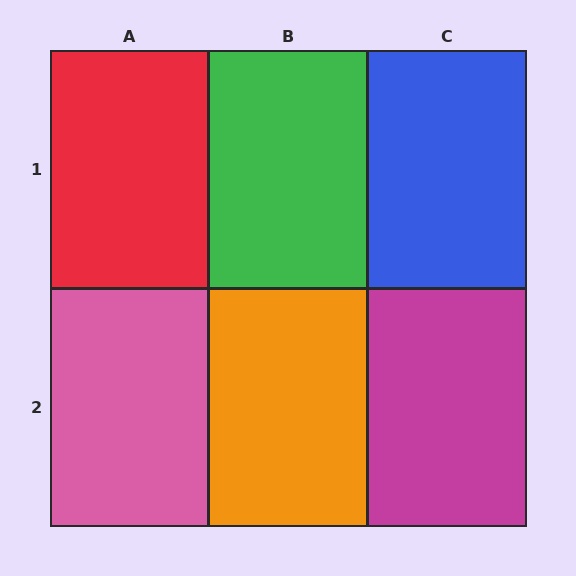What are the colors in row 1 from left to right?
Red, green, blue.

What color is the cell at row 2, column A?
Pink.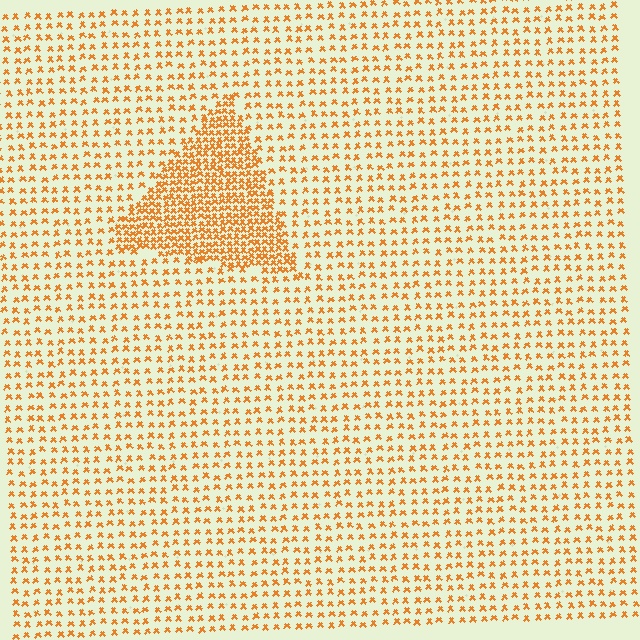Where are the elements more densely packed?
The elements are more densely packed inside the triangle boundary.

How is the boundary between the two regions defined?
The boundary is defined by a change in element density (approximately 2.4x ratio). All elements are the same color, size, and shape.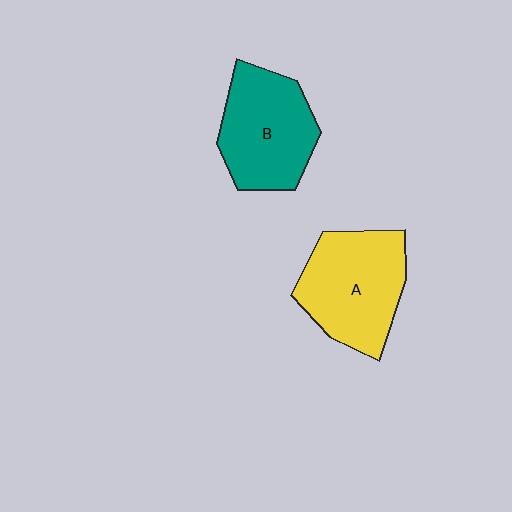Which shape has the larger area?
Shape A (yellow).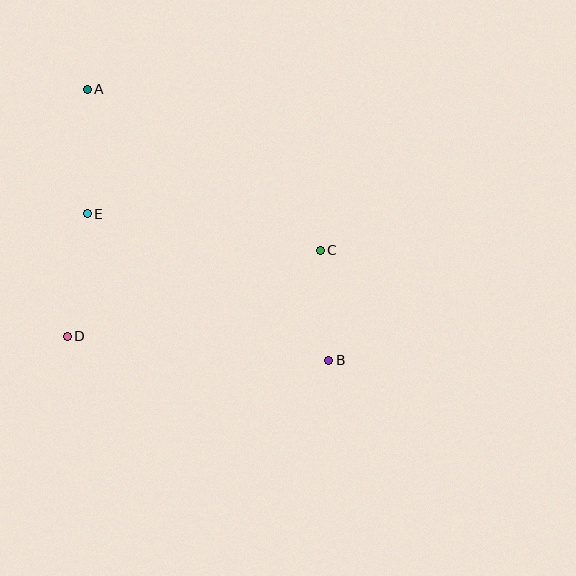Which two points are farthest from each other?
Points A and B are farthest from each other.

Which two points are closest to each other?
Points B and C are closest to each other.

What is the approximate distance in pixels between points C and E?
The distance between C and E is approximately 236 pixels.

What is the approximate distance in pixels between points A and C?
The distance between A and C is approximately 283 pixels.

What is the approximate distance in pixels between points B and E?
The distance between B and E is approximately 283 pixels.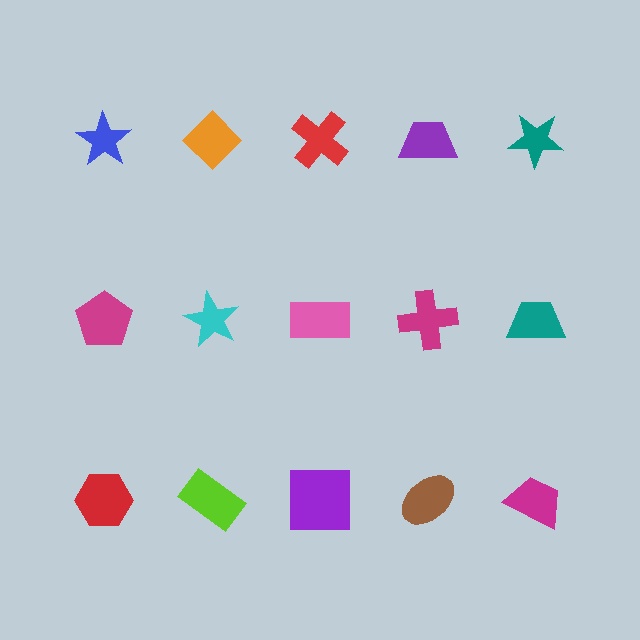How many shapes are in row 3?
5 shapes.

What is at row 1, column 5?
A teal star.